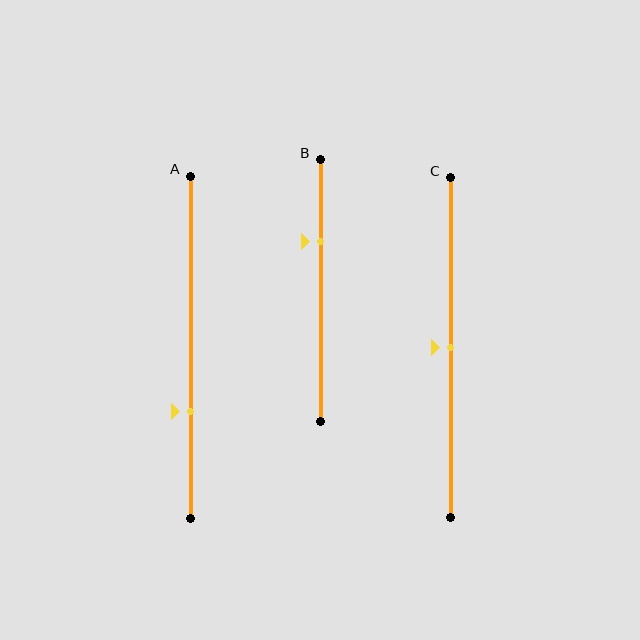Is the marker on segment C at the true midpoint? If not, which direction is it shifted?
Yes, the marker on segment C is at the true midpoint.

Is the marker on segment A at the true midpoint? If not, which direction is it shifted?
No, the marker on segment A is shifted downward by about 19% of the segment length.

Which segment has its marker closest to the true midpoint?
Segment C has its marker closest to the true midpoint.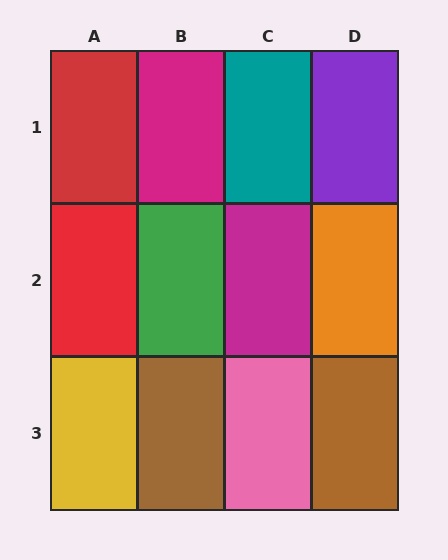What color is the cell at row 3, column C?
Pink.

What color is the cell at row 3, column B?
Brown.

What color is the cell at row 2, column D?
Orange.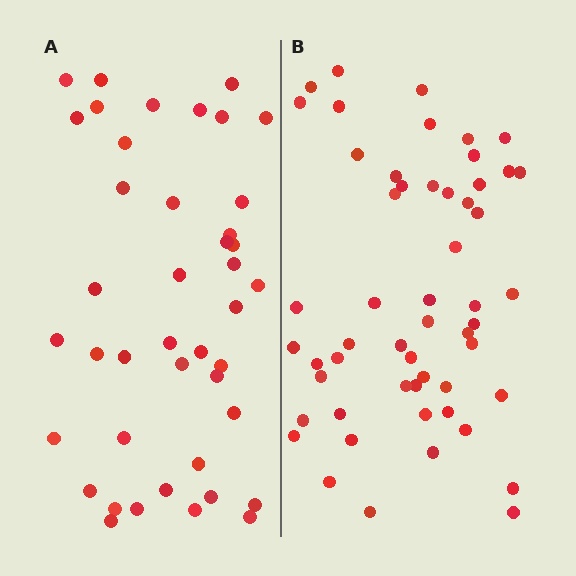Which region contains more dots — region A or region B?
Region B (the right region) has more dots.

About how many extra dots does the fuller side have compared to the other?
Region B has roughly 12 or so more dots than region A.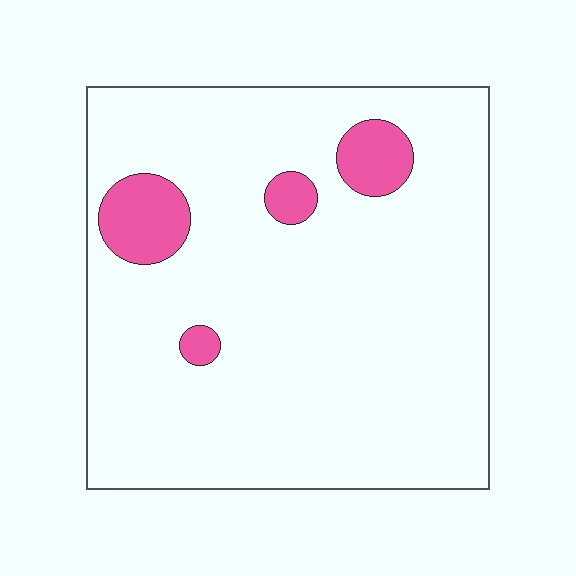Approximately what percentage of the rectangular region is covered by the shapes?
Approximately 10%.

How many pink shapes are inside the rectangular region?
4.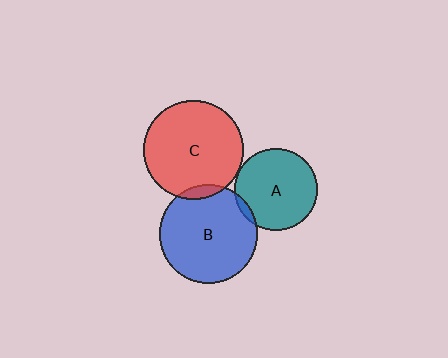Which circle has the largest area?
Circle C (red).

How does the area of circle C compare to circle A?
Approximately 1.4 times.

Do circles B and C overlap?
Yes.